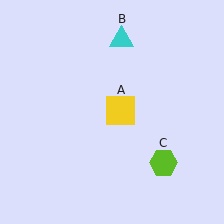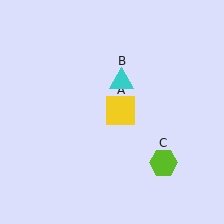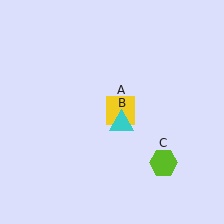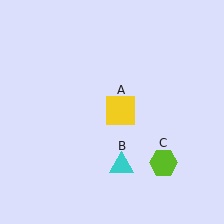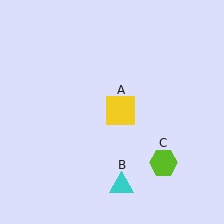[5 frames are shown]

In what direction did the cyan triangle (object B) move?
The cyan triangle (object B) moved down.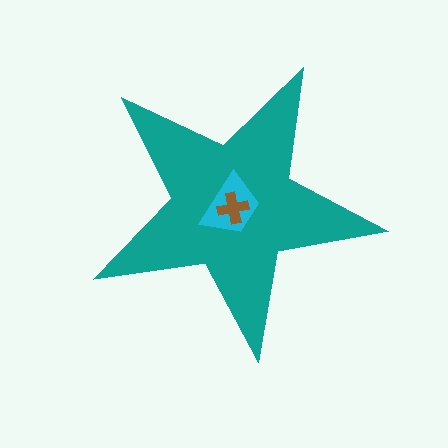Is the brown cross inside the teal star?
Yes.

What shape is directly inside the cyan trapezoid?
The brown cross.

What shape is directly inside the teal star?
The cyan trapezoid.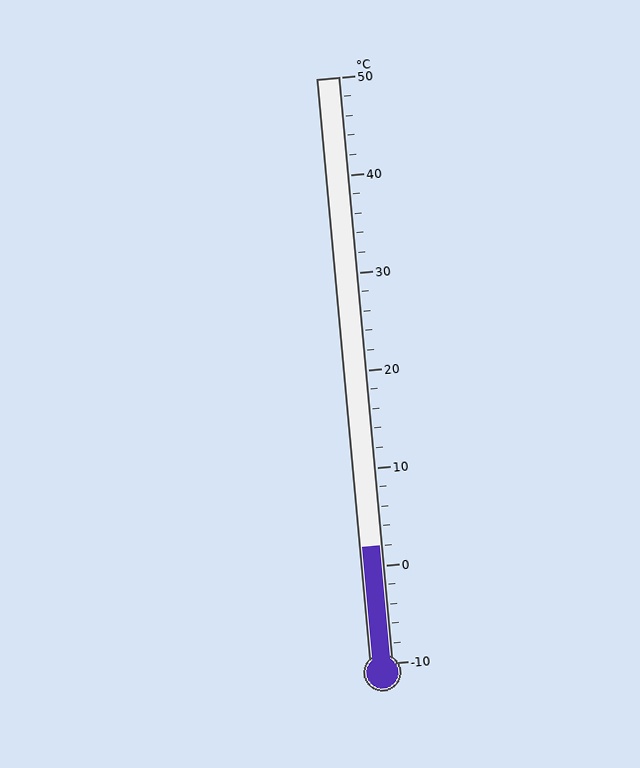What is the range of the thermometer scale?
The thermometer scale ranges from -10°C to 50°C.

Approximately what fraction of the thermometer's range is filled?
The thermometer is filled to approximately 20% of its range.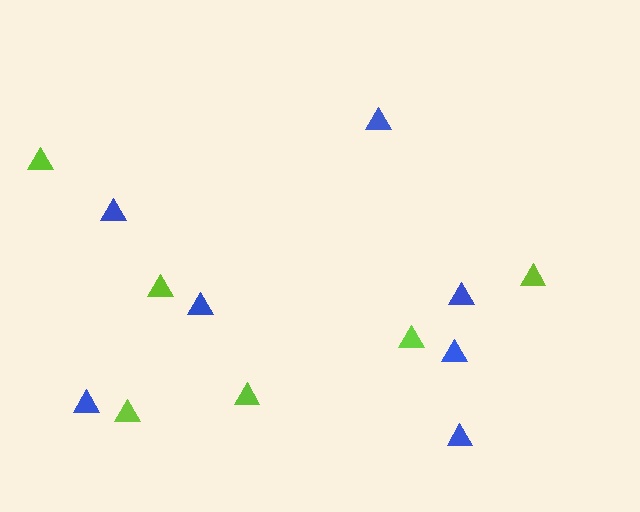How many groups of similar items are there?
There are 2 groups: one group of lime triangles (6) and one group of blue triangles (7).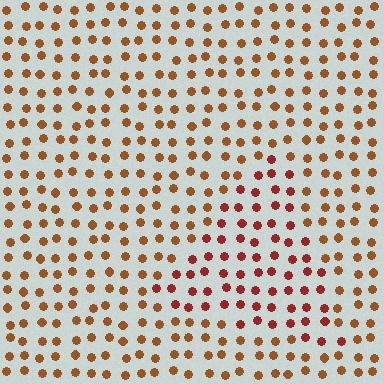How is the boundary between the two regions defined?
The boundary is defined purely by a slight shift in hue (about 26 degrees). Spacing, size, and orientation are identical on both sides.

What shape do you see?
I see a triangle.